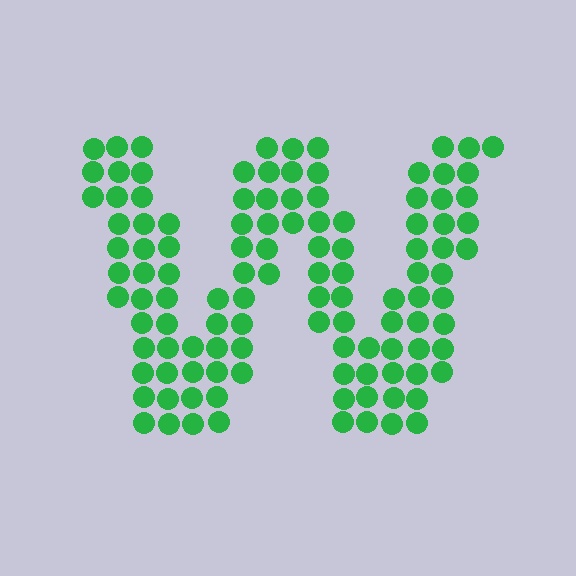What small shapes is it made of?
It is made of small circles.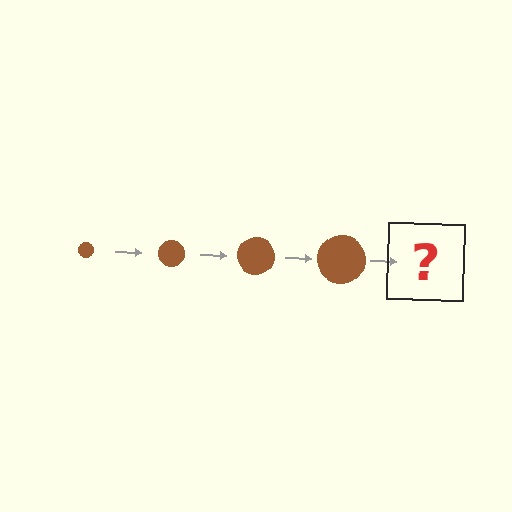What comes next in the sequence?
The next element should be a brown circle, larger than the previous one.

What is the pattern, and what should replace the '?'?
The pattern is that the circle gets progressively larger each step. The '?' should be a brown circle, larger than the previous one.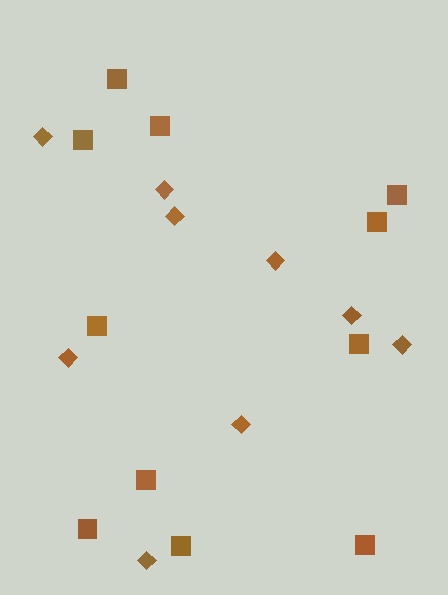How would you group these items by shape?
There are 2 groups: one group of diamonds (9) and one group of squares (11).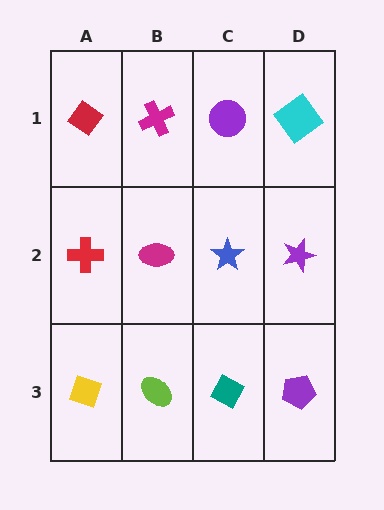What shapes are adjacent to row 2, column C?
A purple circle (row 1, column C), a teal diamond (row 3, column C), a magenta ellipse (row 2, column B), a purple star (row 2, column D).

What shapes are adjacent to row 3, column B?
A magenta ellipse (row 2, column B), a yellow diamond (row 3, column A), a teal diamond (row 3, column C).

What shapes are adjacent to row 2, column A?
A red diamond (row 1, column A), a yellow diamond (row 3, column A), a magenta ellipse (row 2, column B).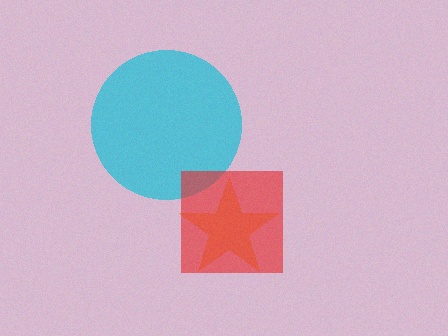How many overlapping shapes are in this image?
There are 3 overlapping shapes in the image.